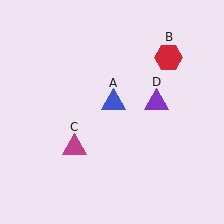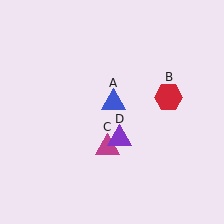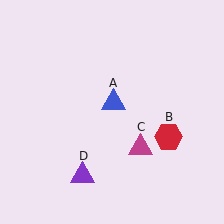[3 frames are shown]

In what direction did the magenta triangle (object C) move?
The magenta triangle (object C) moved right.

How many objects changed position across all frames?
3 objects changed position: red hexagon (object B), magenta triangle (object C), purple triangle (object D).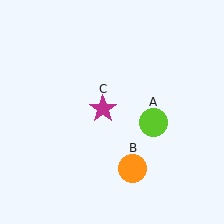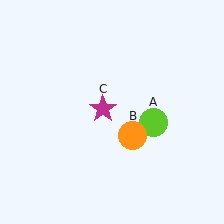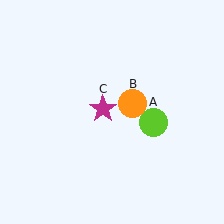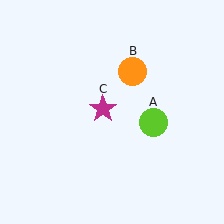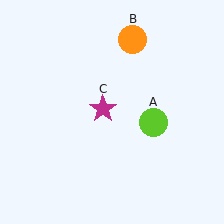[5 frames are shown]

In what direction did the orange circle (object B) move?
The orange circle (object B) moved up.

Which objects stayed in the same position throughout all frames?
Lime circle (object A) and magenta star (object C) remained stationary.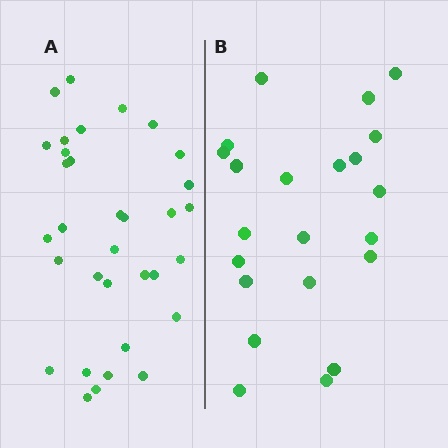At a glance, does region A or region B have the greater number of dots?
Region A (the left region) has more dots.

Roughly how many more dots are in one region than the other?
Region A has roughly 12 or so more dots than region B.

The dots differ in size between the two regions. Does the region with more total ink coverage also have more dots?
No. Region B has more total ink coverage because its dots are larger, but region A actually contains more individual dots. Total area can be misleading — the number of items is what matters here.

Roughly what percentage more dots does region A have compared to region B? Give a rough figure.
About 50% more.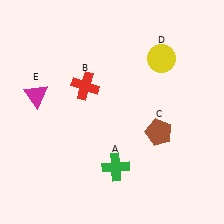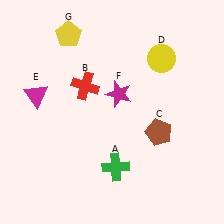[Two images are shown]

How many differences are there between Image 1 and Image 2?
There are 2 differences between the two images.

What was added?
A magenta star (F), a yellow pentagon (G) were added in Image 2.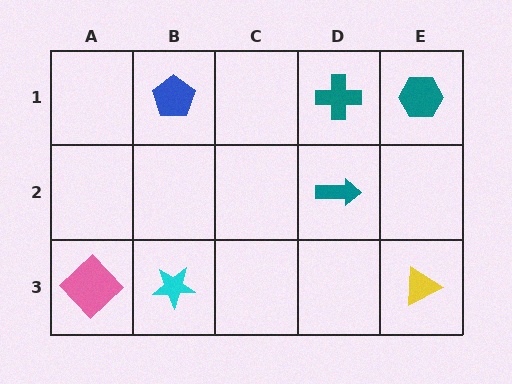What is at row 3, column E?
A yellow triangle.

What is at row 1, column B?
A blue pentagon.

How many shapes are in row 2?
1 shape.